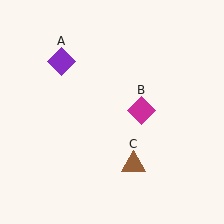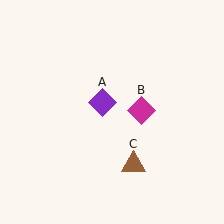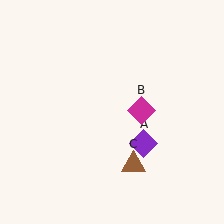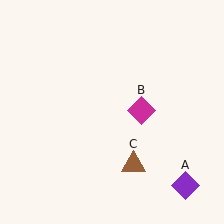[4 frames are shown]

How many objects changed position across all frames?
1 object changed position: purple diamond (object A).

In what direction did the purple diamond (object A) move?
The purple diamond (object A) moved down and to the right.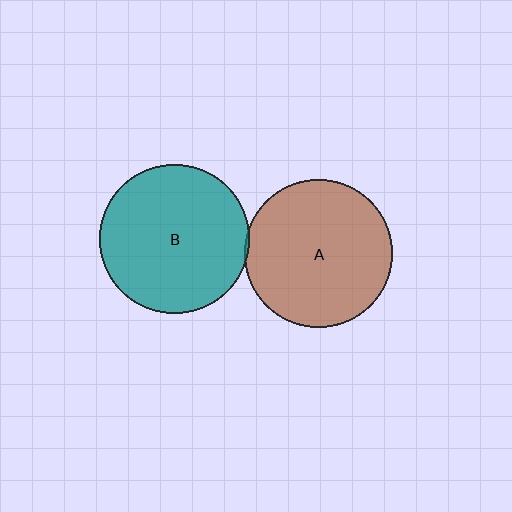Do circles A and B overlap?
Yes.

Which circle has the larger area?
Circle B (teal).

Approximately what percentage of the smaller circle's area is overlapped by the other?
Approximately 5%.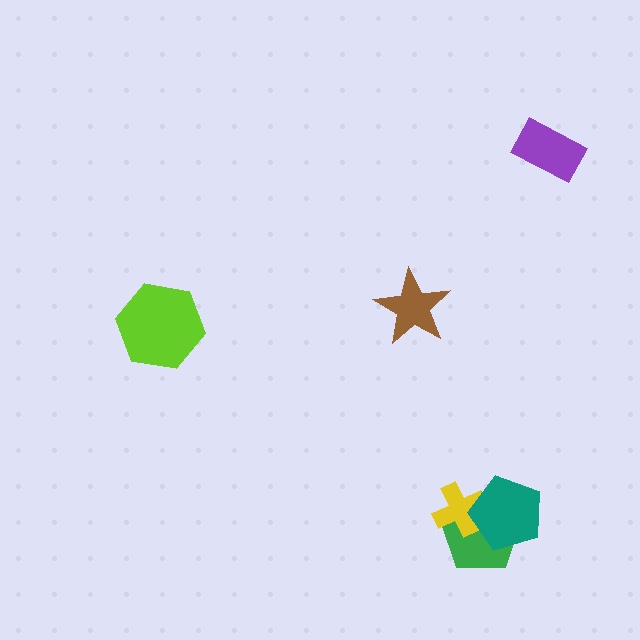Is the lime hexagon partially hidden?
No, no other shape covers it.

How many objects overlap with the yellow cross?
2 objects overlap with the yellow cross.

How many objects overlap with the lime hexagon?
0 objects overlap with the lime hexagon.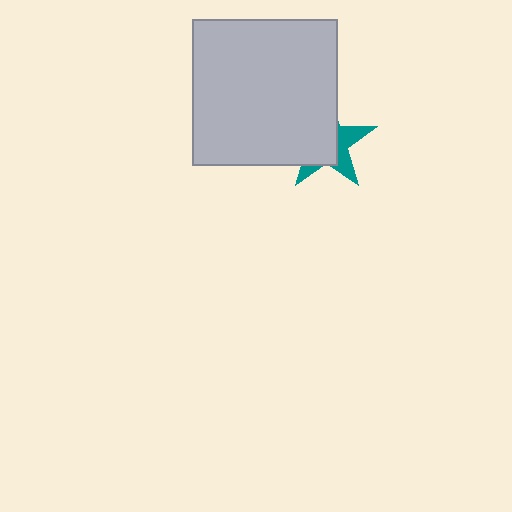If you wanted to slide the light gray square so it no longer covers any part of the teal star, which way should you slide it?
Slide it toward the upper-left — that is the most direct way to separate the two shapes.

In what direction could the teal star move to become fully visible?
The teal star could move toward the lower-right. That would shift it out from behind the light gray square entirely.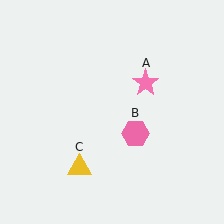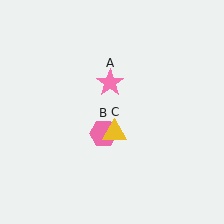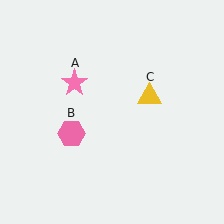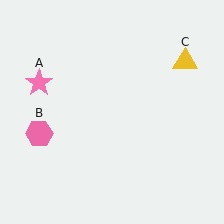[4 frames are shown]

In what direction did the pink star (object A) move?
The pink star (object A) moved left.